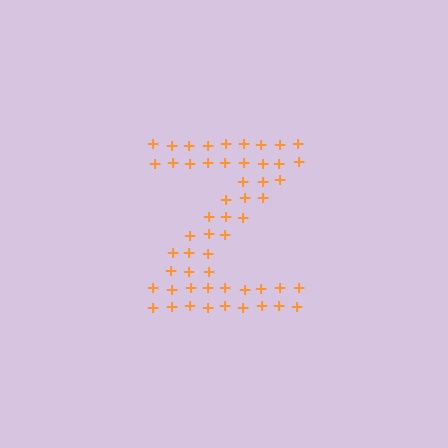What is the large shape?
The large shape is the letter Z.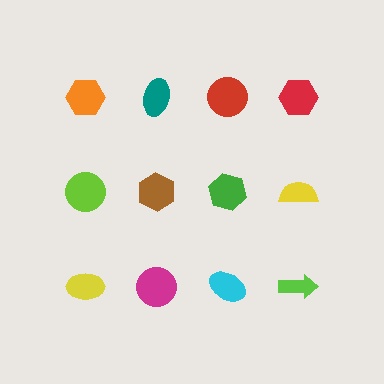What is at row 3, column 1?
A yellow ellipse.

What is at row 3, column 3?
A cyan ellipse.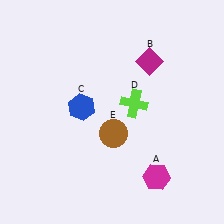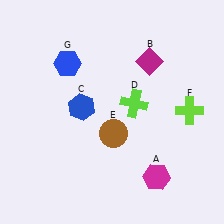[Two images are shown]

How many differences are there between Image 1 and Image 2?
There are 2 differences between the two images.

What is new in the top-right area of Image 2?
A lime cross (F) was added in the top-right area of Image 2.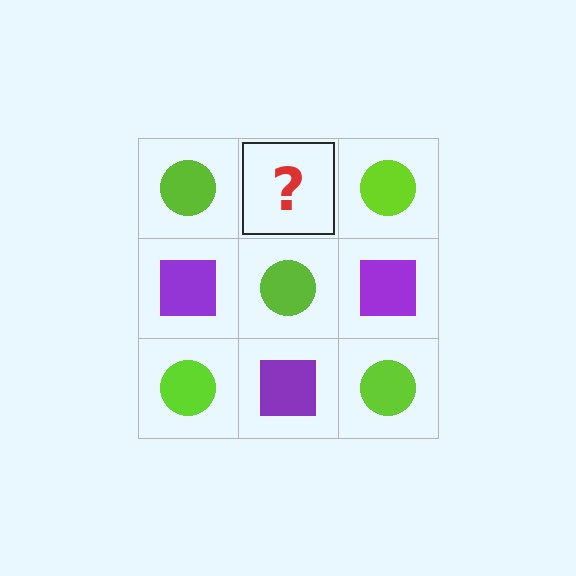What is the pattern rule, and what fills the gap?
The rule is that it alternates lime circle and purple square in a checkerboard pattern. The gap should be filled with a purple square.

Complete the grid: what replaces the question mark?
The question mark should be replaced with a purple square.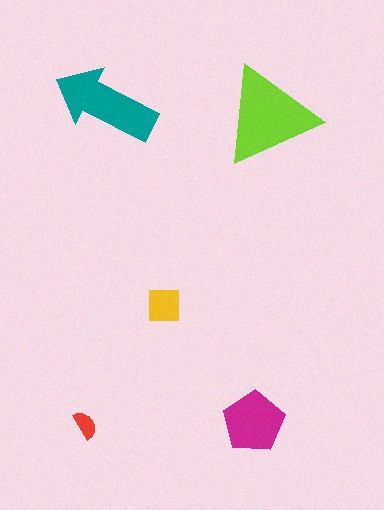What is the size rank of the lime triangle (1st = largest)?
1st.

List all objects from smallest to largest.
The red semicircle, the yellow square, the magenta pentagon, the teal arrow, the lime triangle.